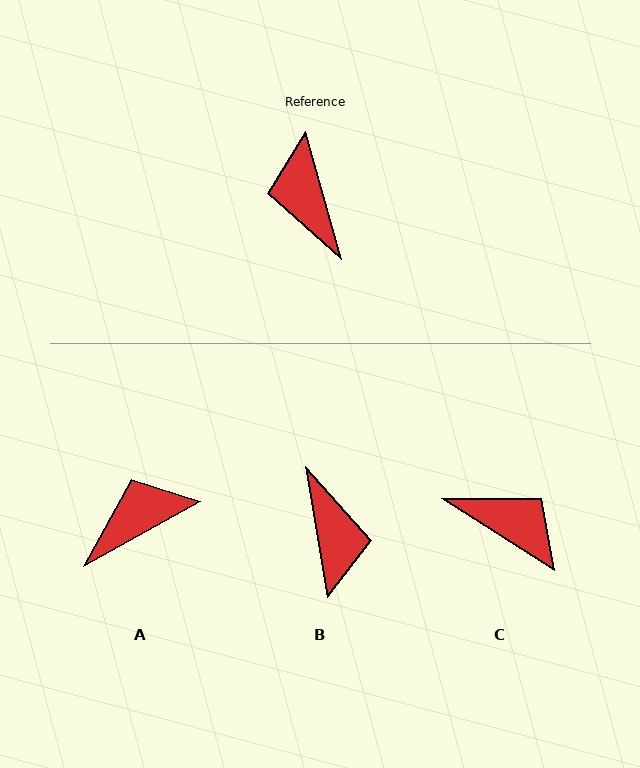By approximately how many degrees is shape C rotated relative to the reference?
Approximately 138 degrees clockwise.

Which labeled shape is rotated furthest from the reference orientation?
B, about 174 degrees away.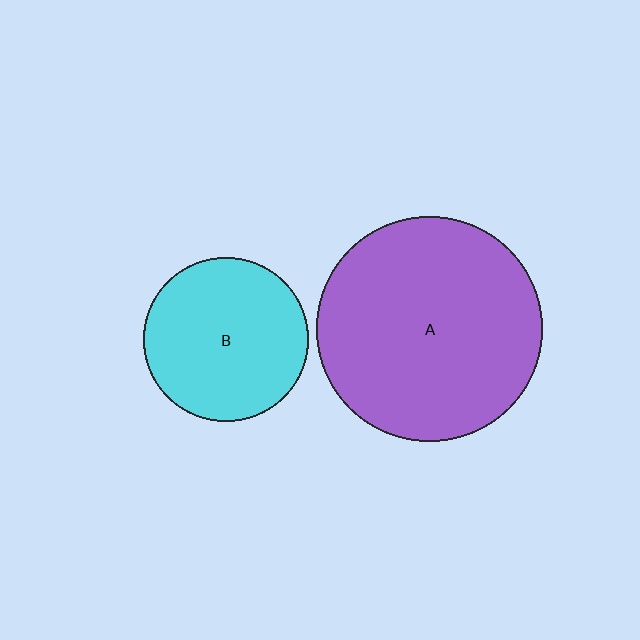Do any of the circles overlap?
No, none of the circles overlap.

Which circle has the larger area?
Circle A (purple).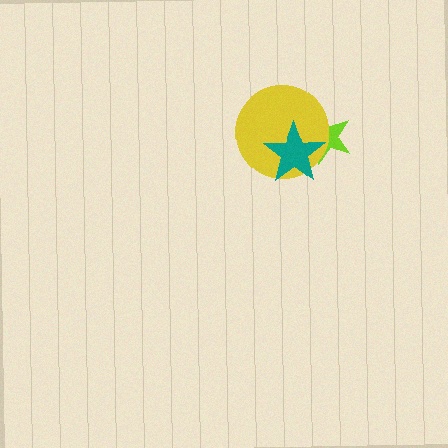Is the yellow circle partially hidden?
Yes, it is partially covered by another shape.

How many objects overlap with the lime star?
2 objects overlap with the lime star.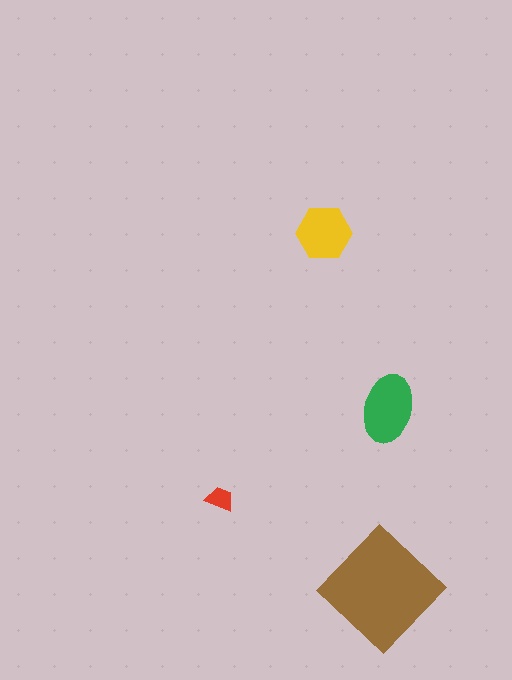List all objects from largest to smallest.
The brown diamond, the green ellipse, the yellow hexagon, the red trapezoid.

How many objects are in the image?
There are 4 objects in the image.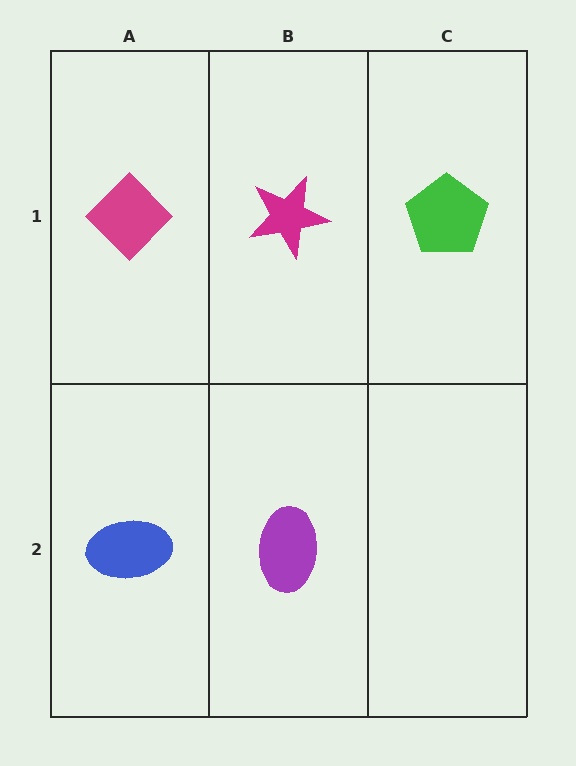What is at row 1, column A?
A magenta diamond.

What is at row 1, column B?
A magenta star.